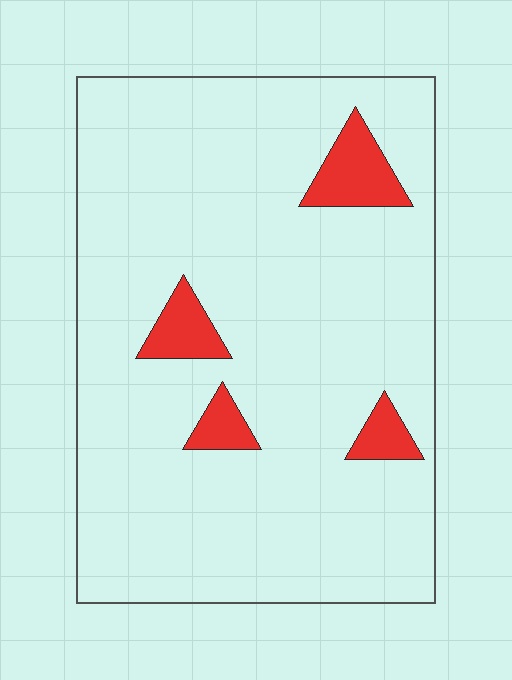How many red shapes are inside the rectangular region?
4.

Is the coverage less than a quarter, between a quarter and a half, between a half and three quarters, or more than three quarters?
Less than a quarter.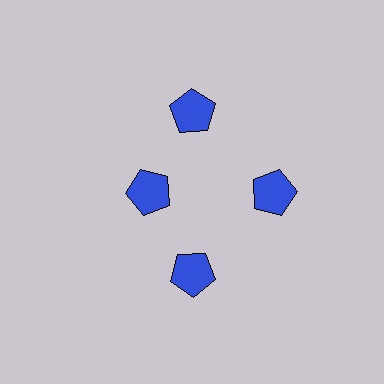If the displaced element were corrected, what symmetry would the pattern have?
It would have 4-fold rotational symmetry — the pattern would map onto itself every 90 degrees.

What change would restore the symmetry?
The symmetry would be restored by moving it outward, back onto the ring so that all 4 pentagons sit at equal angles and equal distance from the center.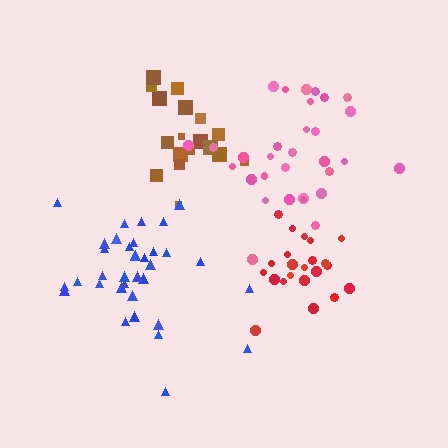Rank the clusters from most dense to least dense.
red, pink, blue, brown.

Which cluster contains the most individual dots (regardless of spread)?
Blue (35).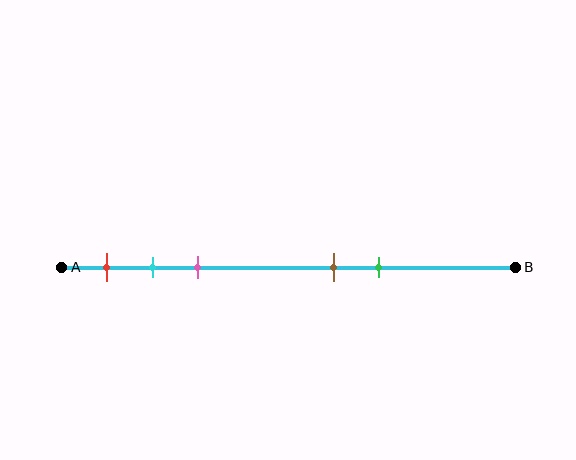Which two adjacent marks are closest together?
The cyan and pink marks are the closest adjacent pair.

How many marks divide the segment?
There are 5 marks dividing the segment.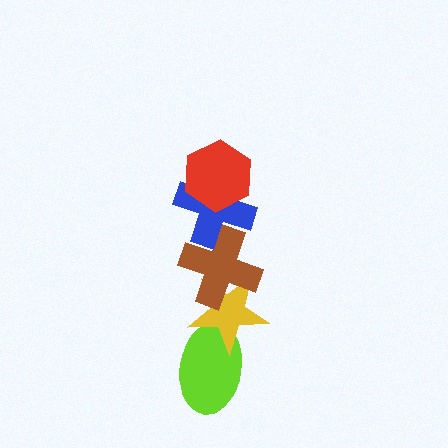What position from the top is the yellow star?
The yellow star is 4th from the top.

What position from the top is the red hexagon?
The red hexagon is 1st from the top.